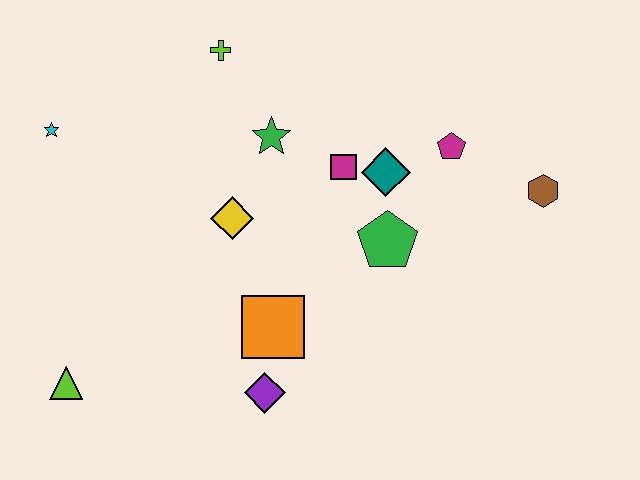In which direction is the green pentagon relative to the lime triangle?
The green pentagon is to the right of the lime triangle.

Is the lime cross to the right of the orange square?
No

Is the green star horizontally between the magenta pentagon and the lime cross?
Yes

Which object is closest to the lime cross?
The green star is closest to the lime cross.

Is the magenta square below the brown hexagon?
No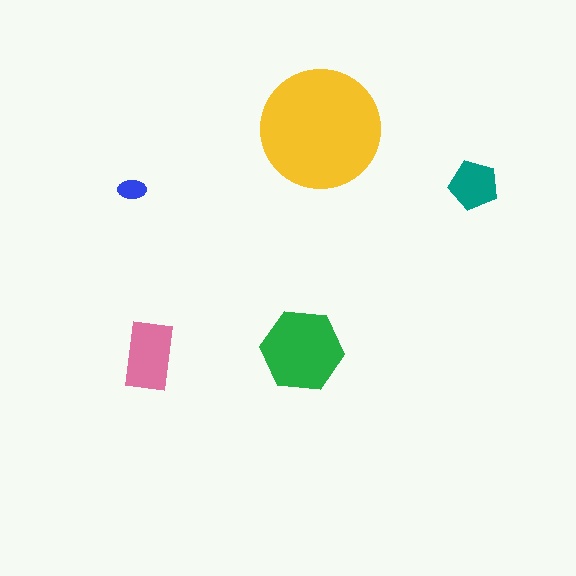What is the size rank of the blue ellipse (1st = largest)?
5th.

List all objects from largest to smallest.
The yellow circle, the green hexagon, the pink rectangle, the teal pentagon, the blue ellipse.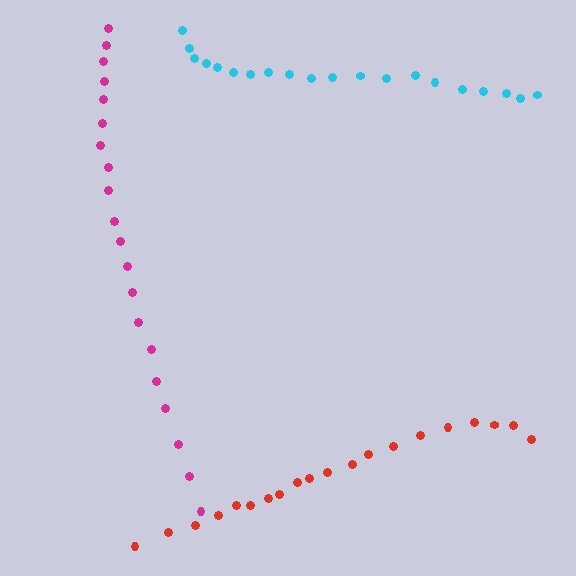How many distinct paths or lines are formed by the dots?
There are 3 distinct paths.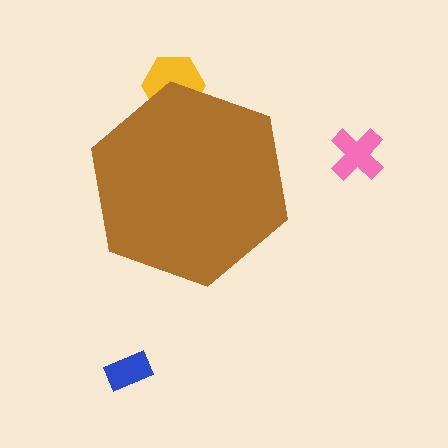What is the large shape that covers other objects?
A brown hexagon.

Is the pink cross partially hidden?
No, the pink cross is fully visible.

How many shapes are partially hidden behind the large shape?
1 shape is partially hidden.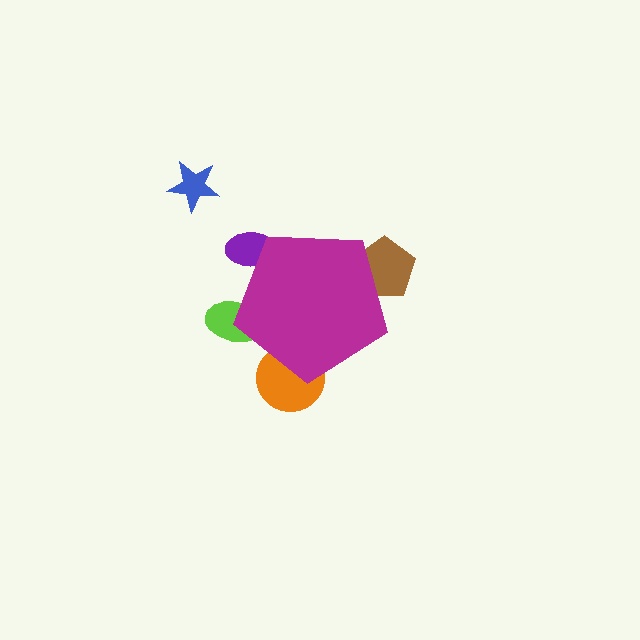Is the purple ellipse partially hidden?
Yes, the purple ellipse is partially hidden behind the magenta pentagon.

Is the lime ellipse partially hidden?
Yes, the lime ellipse is partially hidden behind the magenta pentagon.